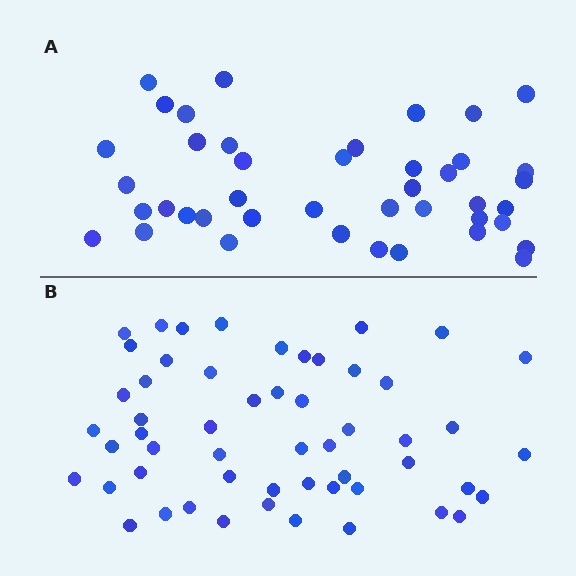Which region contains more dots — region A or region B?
Region B (the bottom region) has more dots.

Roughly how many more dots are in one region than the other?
Region B has roughly 12 or so more dots than region A.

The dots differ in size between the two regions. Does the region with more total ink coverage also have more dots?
No. Region A has more total ink coverage because its dots are larger, but region B actually contains more individual dots. Total area can be misleading — the number of items is what matters here.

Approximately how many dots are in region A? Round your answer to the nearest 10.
About 40 dots. (The exact count is 42, which rounds to 40.)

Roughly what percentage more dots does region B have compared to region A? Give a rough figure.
About 30% more.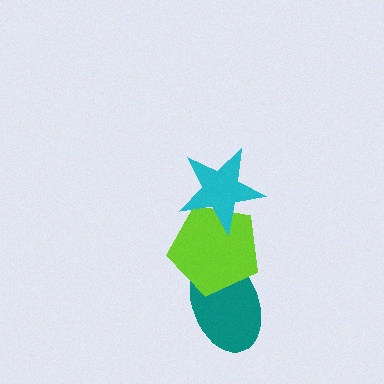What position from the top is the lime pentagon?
The lime pentagon is 2nd from the top.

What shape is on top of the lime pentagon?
The cyan star is on top of the lime pentagon.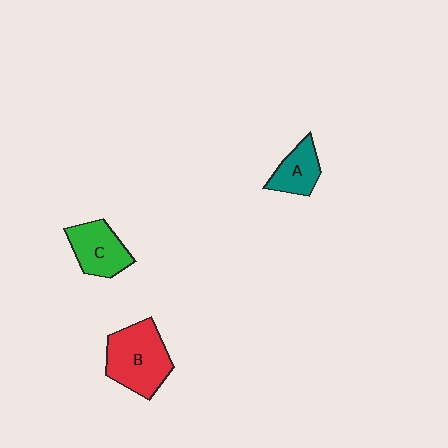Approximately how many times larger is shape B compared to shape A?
Approximately 1.9 times.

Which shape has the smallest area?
Shape A (teal).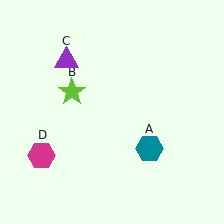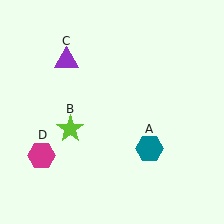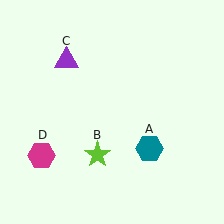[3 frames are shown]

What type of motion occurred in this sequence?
The lime star (object B) rotated counterclockwise around the center of the scene.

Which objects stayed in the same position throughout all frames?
Teal hexagon (object A) and purple triangle (object C) and magenta hexagon (object D) remained stationary.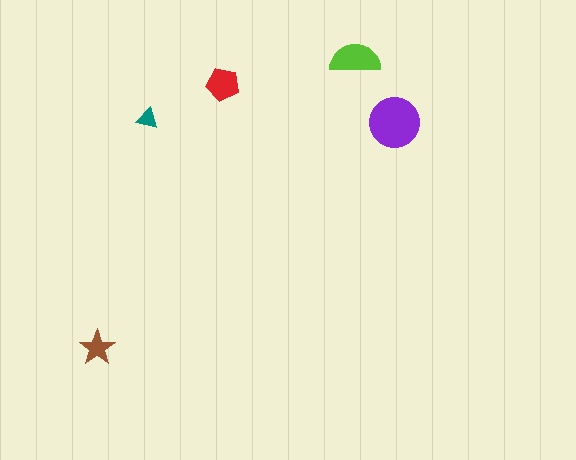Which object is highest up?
The lime semicircle is topmost.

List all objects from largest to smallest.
The purple circle, the lime semicircle, the red pentagon, the brown star, the teal triangle.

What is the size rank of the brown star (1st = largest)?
4th.